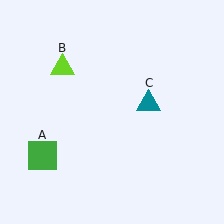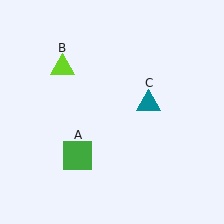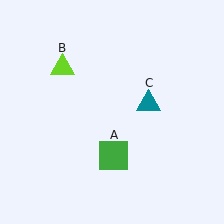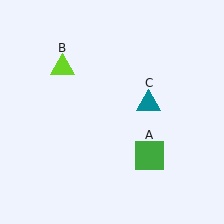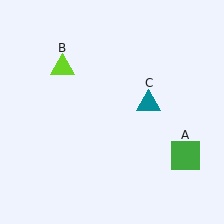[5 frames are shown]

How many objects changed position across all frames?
1 object changed position: green square (object A).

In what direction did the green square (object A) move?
The green square (object A) moved right.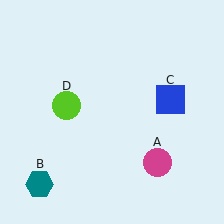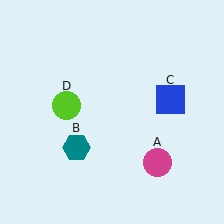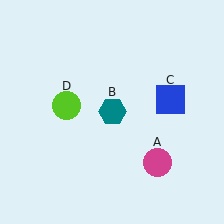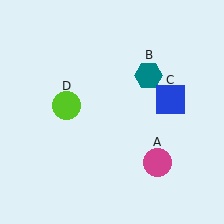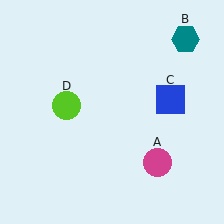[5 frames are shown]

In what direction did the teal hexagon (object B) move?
The teal hexagon (object B) moved up and to the right.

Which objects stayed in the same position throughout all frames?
Magenta circle (object A) and blue square (object C) and lime circle (object D) remained stationary.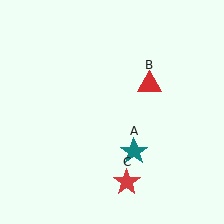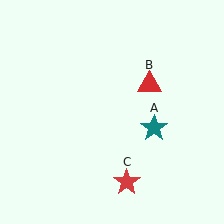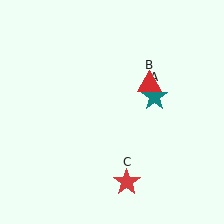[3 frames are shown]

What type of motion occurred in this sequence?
The teal star (object A) rotated counterclockwise around the center of the scene.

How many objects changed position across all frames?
1 object changed position: teal star (object A).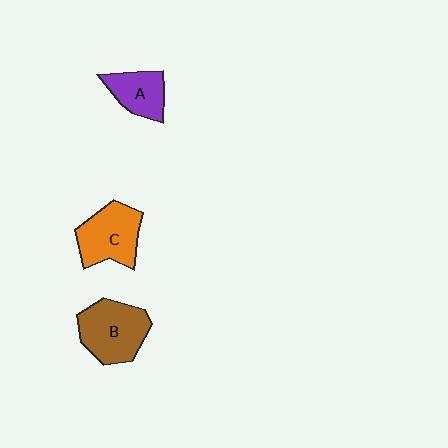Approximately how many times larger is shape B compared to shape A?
Approximately 1.6 times.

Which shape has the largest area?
Shape B (brown).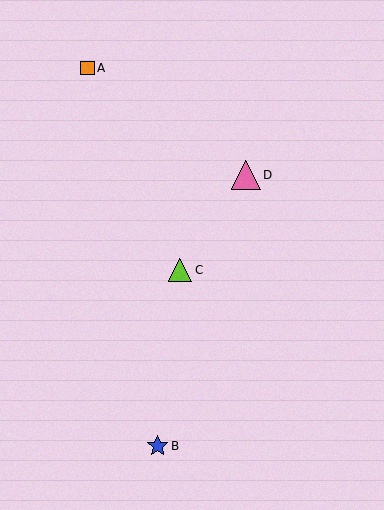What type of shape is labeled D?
Shape D is a pink triangle.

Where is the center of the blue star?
The center of the blue star is at (158, 446).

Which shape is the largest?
The pink triangle (labeled D) is the largest.